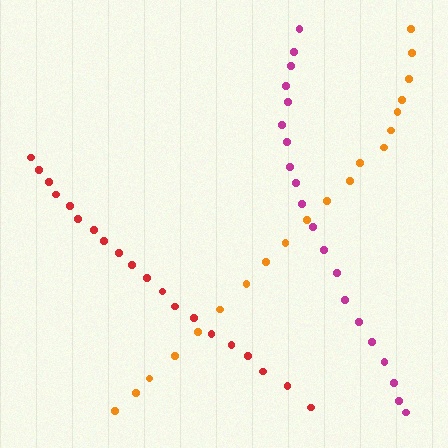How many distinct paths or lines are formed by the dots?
There are 3 distinct paths.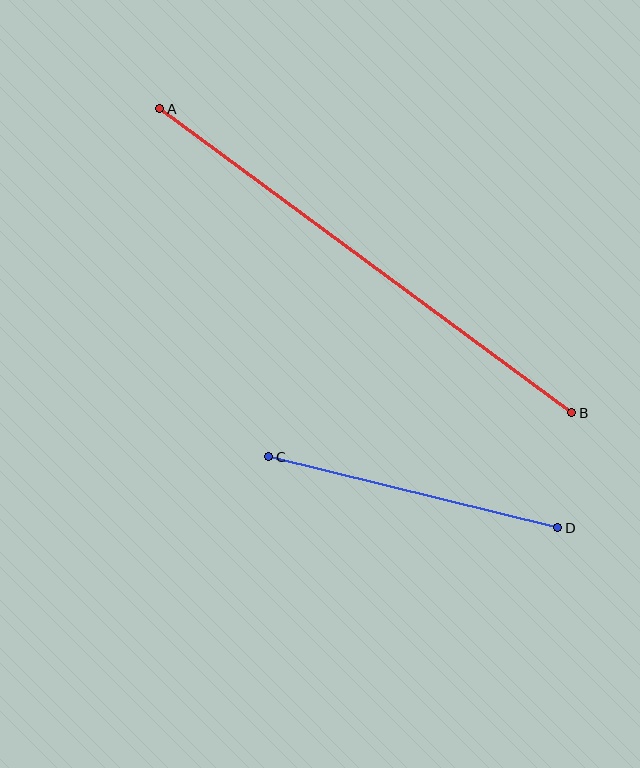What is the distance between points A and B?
The distance is approximately 512 pixels.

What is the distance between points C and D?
The distance is approximately 298 pixels.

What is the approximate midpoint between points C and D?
The midpoint is at approximately (413, 492) pixels.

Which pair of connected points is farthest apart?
Points A and B are farthest apart.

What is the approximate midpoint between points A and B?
The midpoint is at approximately (366, 261) pixels.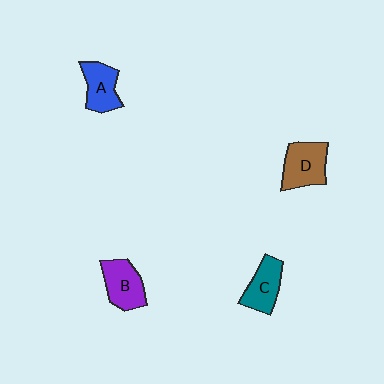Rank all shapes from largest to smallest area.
From largest to smallest: D (brown), B (purple), C (teal), A (blue).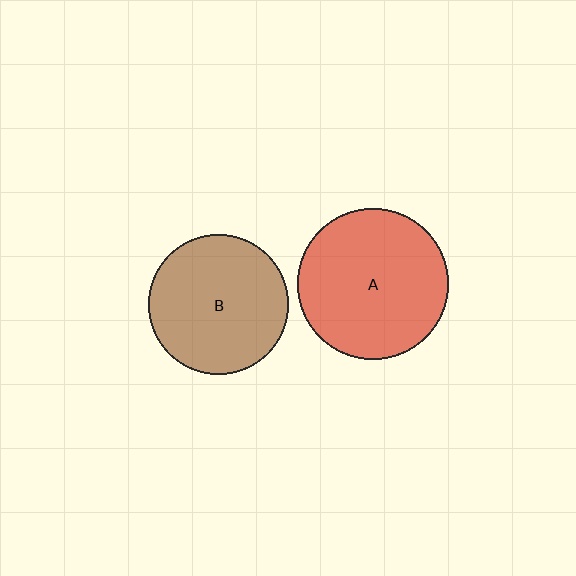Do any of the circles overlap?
No, none of the circles overlap.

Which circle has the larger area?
Circle A (red).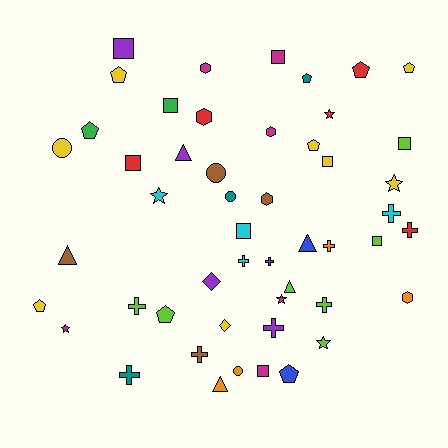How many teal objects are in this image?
There are 3 teal objects.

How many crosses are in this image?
There are 10 crosses.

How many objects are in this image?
There are 50 objects.